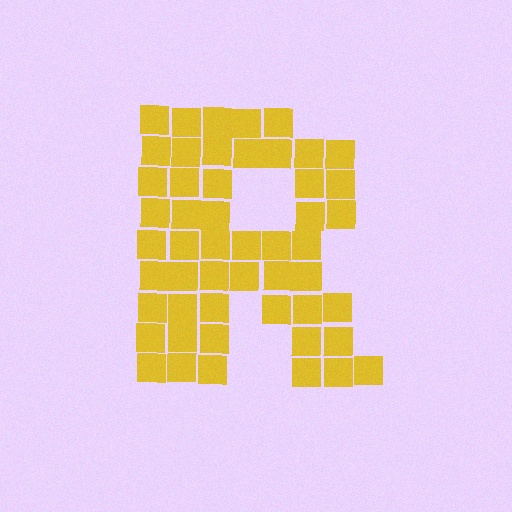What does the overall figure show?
The overall figure shows the letter R.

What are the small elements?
The small elements are squares.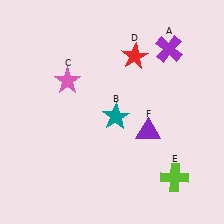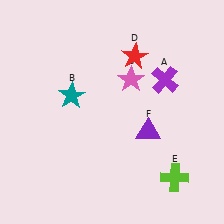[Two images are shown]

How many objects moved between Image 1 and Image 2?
3 objects moved between the two images.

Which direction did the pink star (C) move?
The pink star (C) moved right.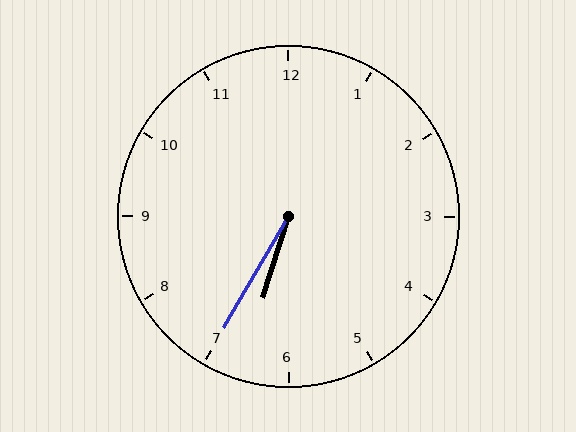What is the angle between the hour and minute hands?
Approximately 12 degrees.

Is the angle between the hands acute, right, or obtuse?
It is acute.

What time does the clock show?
6:35.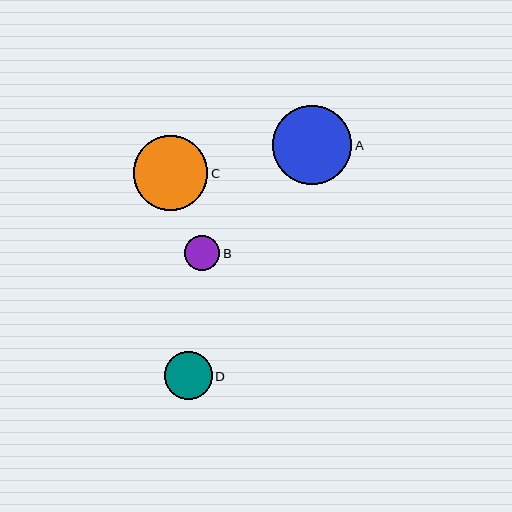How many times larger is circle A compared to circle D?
Circle A is approximately 1.7 times the size of circle D.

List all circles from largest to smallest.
From largest to smallest: A, C, D, B.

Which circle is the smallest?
Circle B is the smallest with a size of approximately 35 pixels.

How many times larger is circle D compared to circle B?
Circle D is approximately 1.4 times the size of circle B.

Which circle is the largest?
Circle A is the largest with a size of approximately 79 pixels.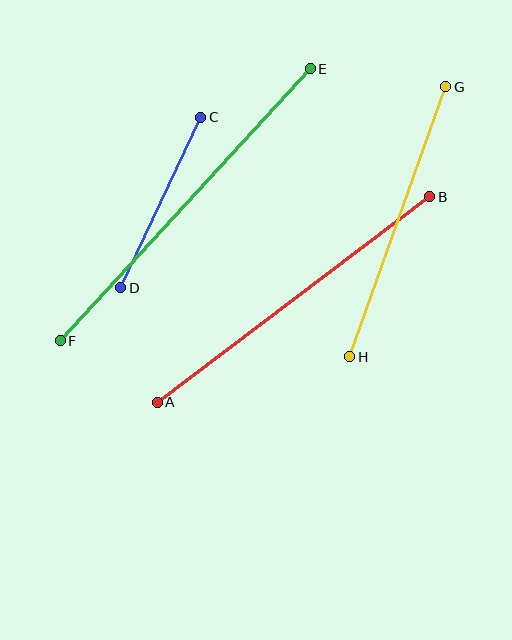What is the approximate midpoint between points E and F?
The midpoint is at approximately (185, 205) pixels.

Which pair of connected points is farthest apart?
Points E and F are farthest apart.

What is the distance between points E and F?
The distance is approximately 369 pixels.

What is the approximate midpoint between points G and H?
The midpoint is at approximately (398, 222) pixels.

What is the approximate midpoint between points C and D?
The midpoint is at approximately (161, 203) pixels.